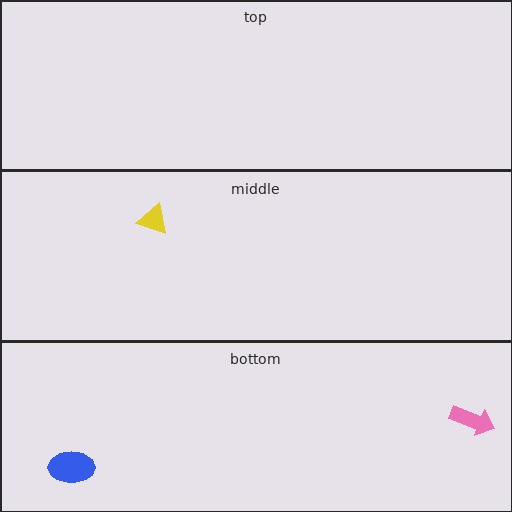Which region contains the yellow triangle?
The middle region.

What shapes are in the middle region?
The yellow triangle.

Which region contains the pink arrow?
The bottom region.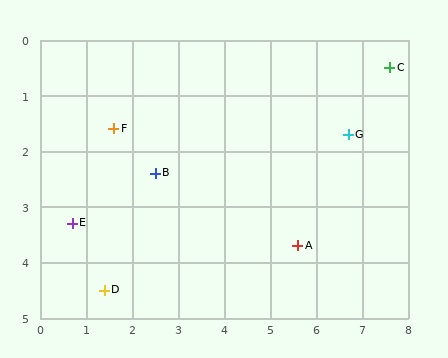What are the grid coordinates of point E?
Point E is at approximately (0.7, 3.3).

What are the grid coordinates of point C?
Point C is at approximately (7.6, 0.5).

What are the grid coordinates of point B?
Point B is at approximately (2.5, 2.4).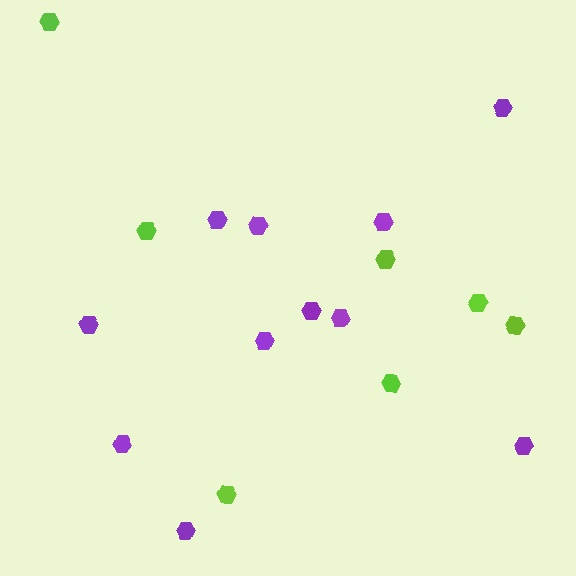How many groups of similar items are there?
There are 2 groups: one group of lime hexagons (7) and one group of purple hexagons (11).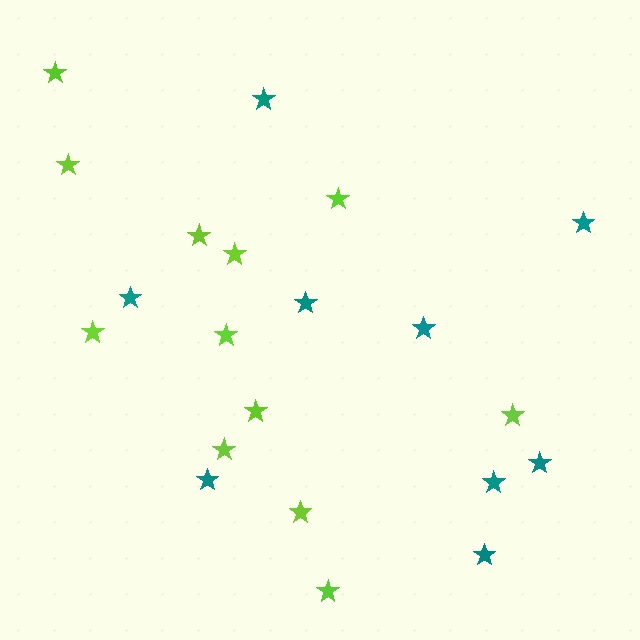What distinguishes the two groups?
There are 2 groups: one group of teal stars (9) and one group of lime stars (12).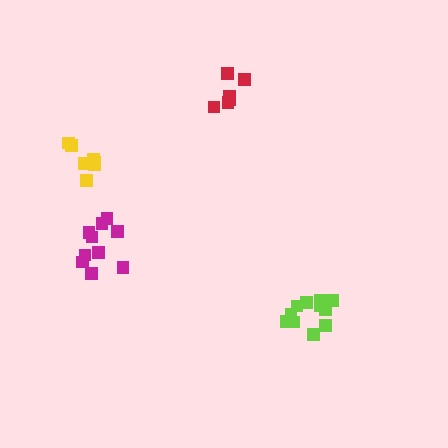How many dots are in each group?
Group 1: 10 dots, Group 2: 7 dots, Group 3: 6 dots, Group 4: 11 dots (34 total).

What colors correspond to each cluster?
The clusters are colored: magenta, yellow, red, lime.